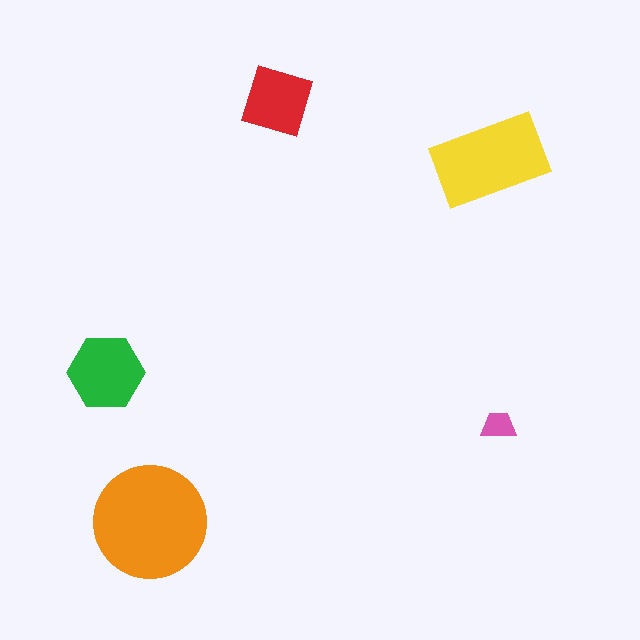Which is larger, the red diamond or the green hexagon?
The green hexagon.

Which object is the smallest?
The pink trapezoid.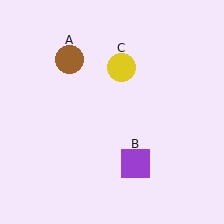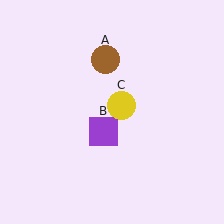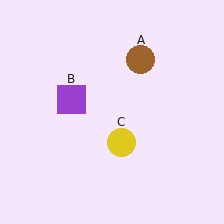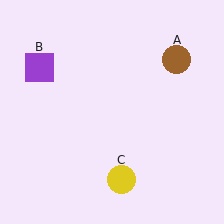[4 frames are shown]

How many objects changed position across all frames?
3 objects changed position: brown circle (object A), purple square (object B), yellow circle (object C).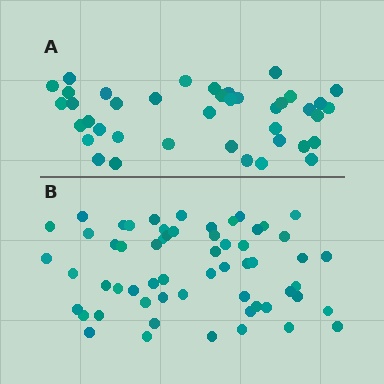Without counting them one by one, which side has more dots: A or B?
Region B (the bottom region) has more dots.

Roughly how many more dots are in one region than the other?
Region B has approximately 20 more dots than region A.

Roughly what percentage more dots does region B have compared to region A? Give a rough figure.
About 50% more.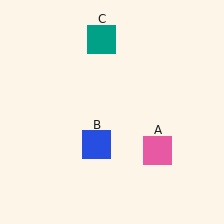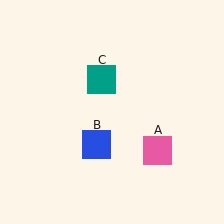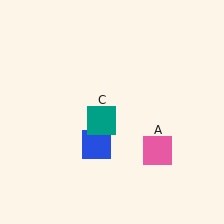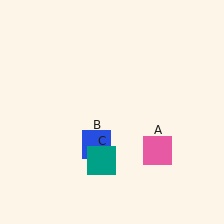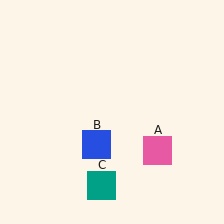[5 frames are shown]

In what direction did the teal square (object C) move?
The teal square (object C) moved down.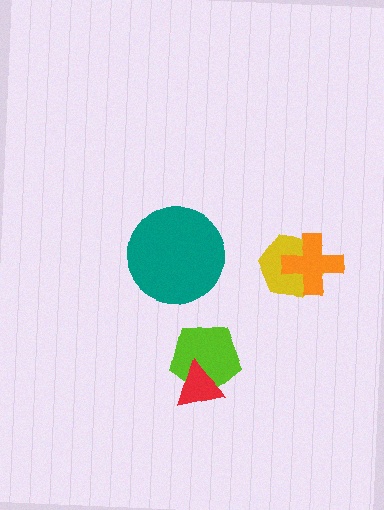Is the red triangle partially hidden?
No, no other shape covers it.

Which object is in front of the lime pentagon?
The red triangle is in front of the lime pentagon.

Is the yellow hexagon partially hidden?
Yes, it is partially covered by another shape.